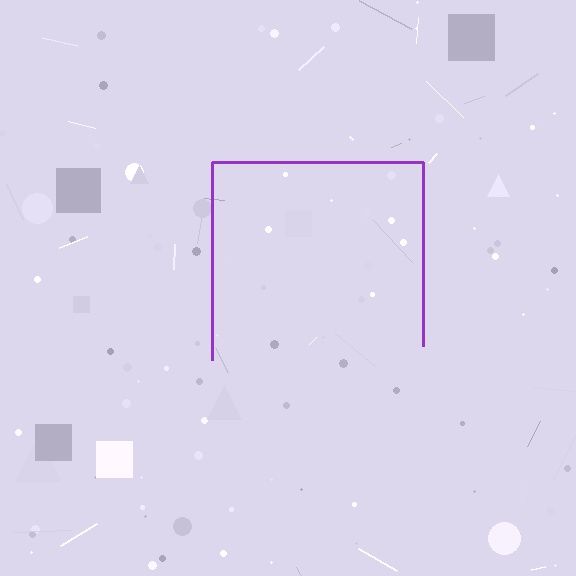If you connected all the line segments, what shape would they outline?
They would outline a square.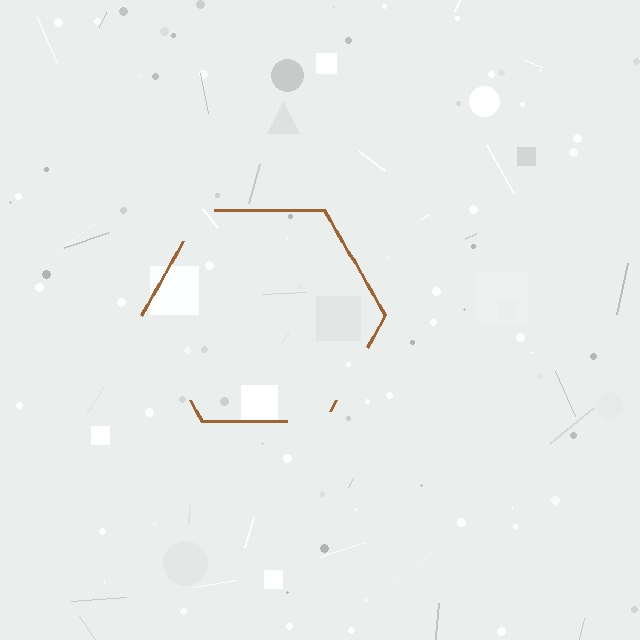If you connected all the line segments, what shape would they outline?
They would outline a hexagon.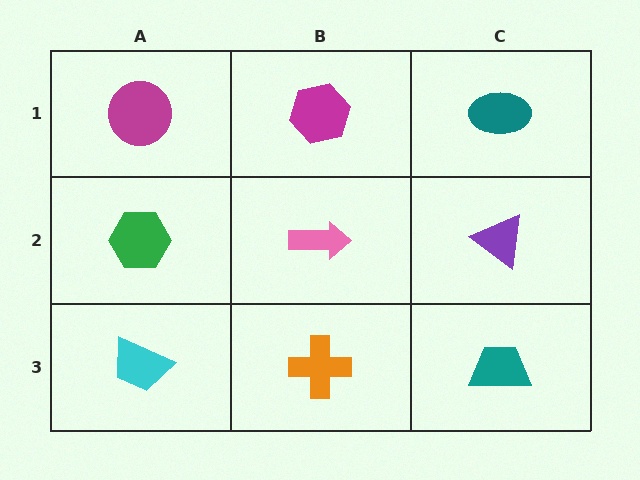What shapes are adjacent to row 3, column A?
A green hexagon (row 2, column A), an orange cross (row 3, column B).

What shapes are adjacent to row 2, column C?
A teal ellipse (row 1, column C), a teal trapezoid (row 3, column C), a pink arrow (row 2, column B).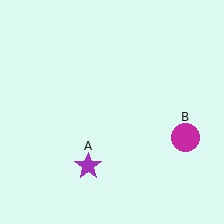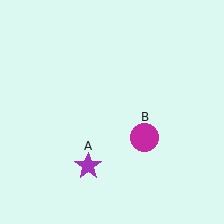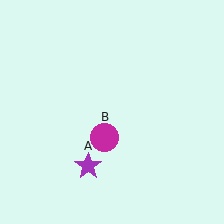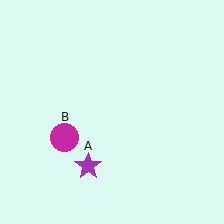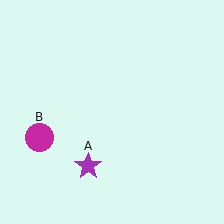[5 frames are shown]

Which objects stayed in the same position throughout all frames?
Purple star (object A) remained stationary.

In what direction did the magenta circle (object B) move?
The magenta circle (object B) moved left.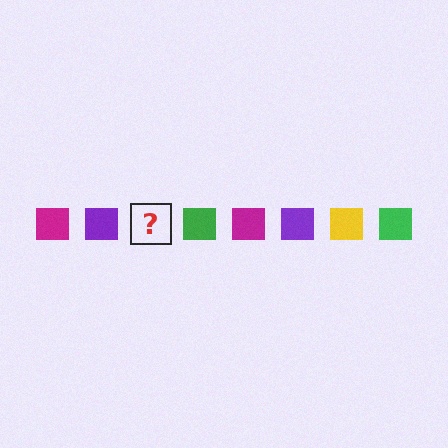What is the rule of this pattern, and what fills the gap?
The rule is that the pattern cycles through magenta, purple, yellow, green squares. The gap should be filled with a yellow square.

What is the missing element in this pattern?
The missing element is a yellow square.